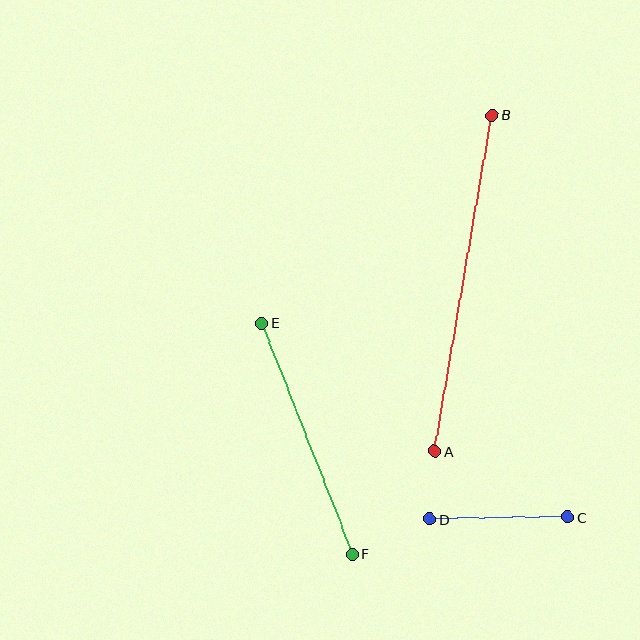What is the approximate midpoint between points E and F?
The midpoint is at approximately (307, 439) pixels.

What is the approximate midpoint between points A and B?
The midpoint is at approximately (464, 283) pixels.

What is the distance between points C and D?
The distance is approximately 138 pixels.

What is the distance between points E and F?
The distance is approximately 248 pixels.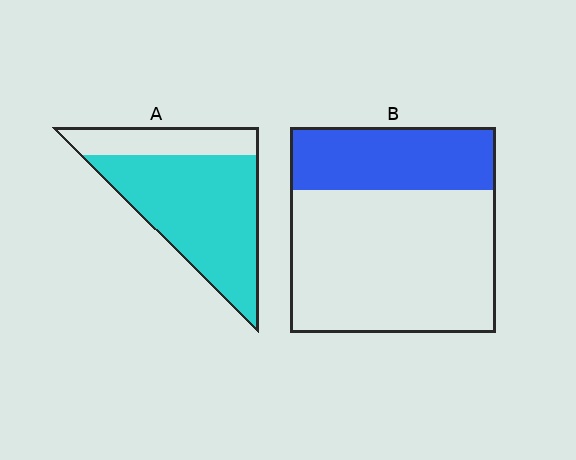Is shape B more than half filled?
No.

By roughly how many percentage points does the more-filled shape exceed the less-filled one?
By roughly 45 percentage points (A over B).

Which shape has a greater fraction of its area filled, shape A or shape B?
Shape A.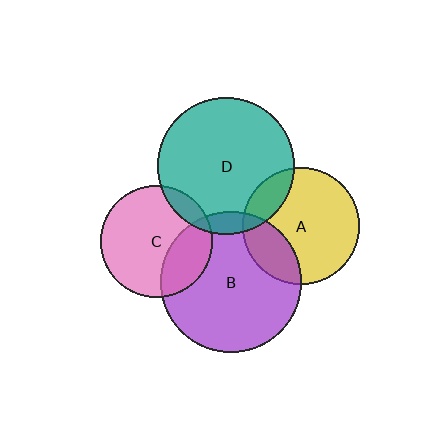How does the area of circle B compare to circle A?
Approximately 1.5 times.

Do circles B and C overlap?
Yes.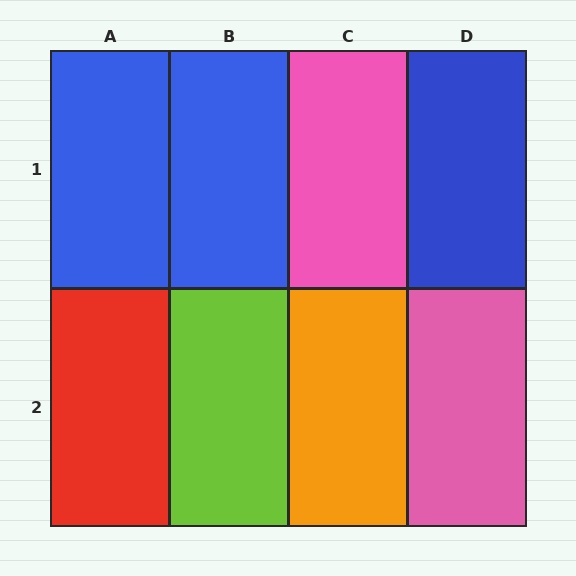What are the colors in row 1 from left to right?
Blue, blue, pink, blue.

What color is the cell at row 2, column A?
Red.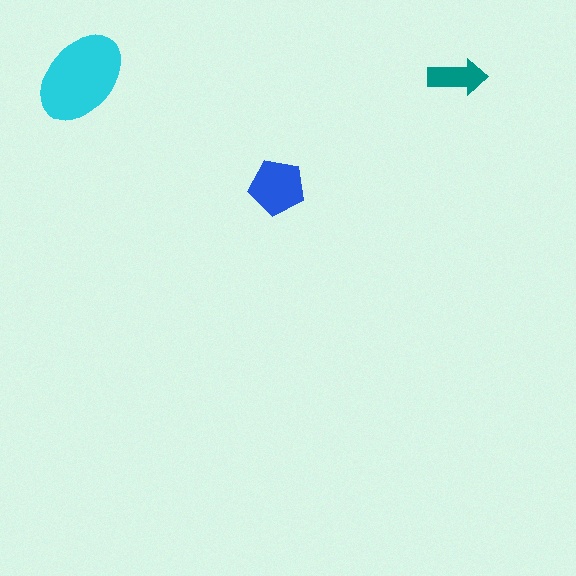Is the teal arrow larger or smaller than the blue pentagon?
Smaller.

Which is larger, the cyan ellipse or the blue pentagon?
The cyan ellipse.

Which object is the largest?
The cyan ellipse.